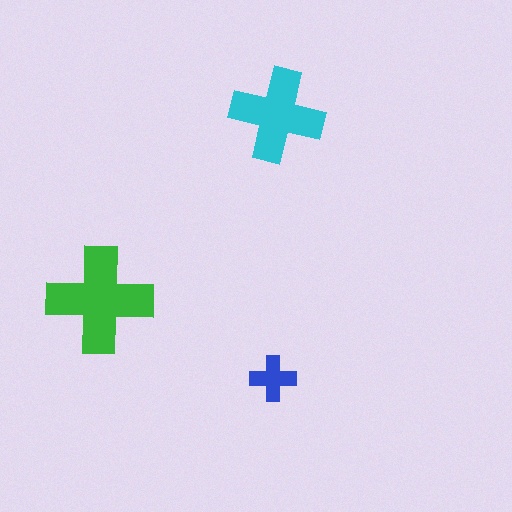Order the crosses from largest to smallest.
the green one, the cyan one, the blue one.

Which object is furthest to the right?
The cyan cross is rightmost.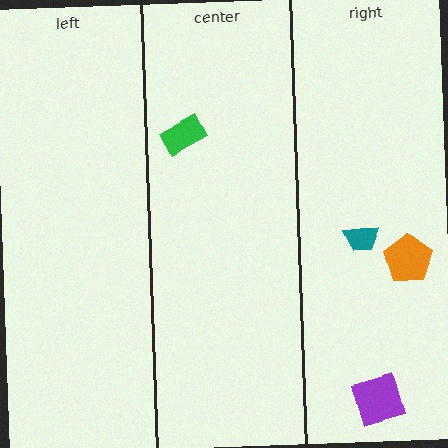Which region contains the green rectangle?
The center region.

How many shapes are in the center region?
1.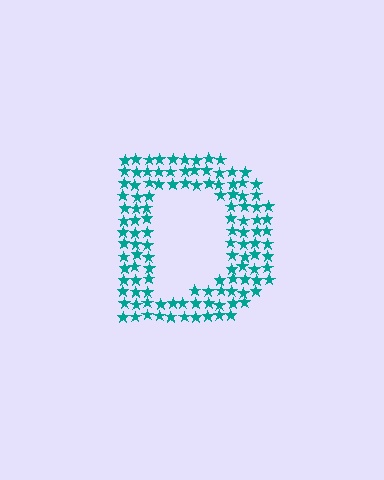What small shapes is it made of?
It is made of small stars.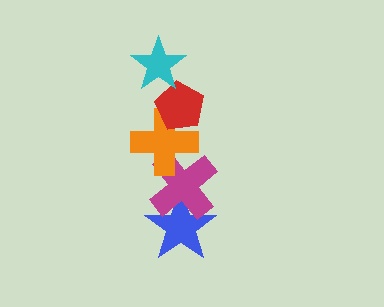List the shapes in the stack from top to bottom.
From top to bottom: the cyan star, the red pentagon, the orange cross, the magenta cross, the blue star.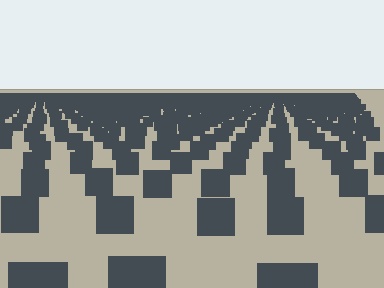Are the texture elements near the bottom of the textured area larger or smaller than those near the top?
Larger. Near the bottom, elements are closer to the viewer and appear at a bigger on-screen size.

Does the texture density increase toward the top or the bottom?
Density increases toward the top.